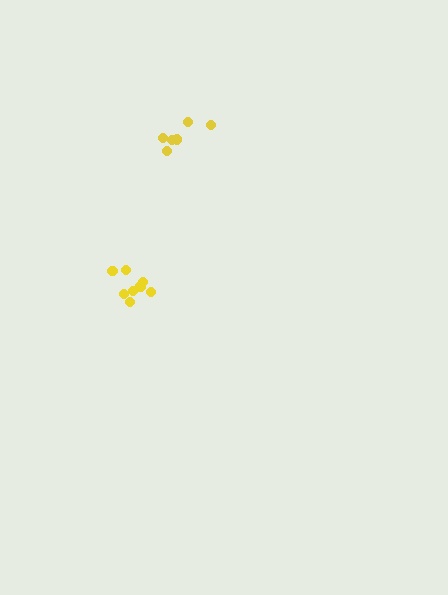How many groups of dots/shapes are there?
There are 2 groups.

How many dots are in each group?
Group 1: 6 dots, Group 2: 8 dots (14 total).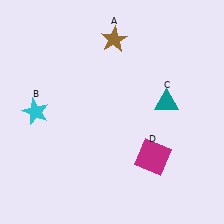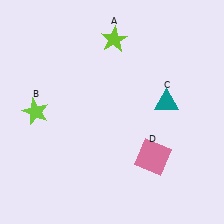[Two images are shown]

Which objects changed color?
A changed from brown to lime. B changed from cyan to lime. D changed from magenta to pink.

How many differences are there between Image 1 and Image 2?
There are 3 differences between the two images.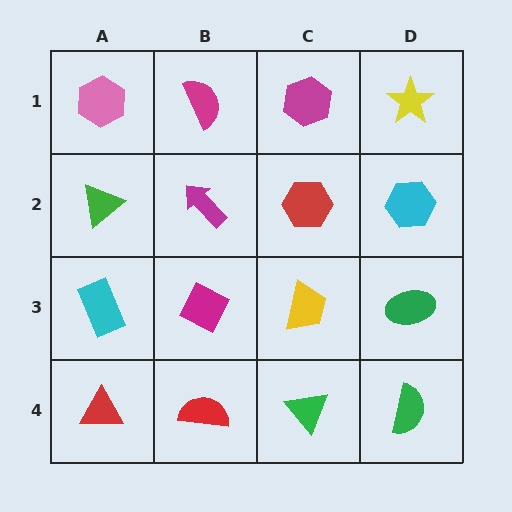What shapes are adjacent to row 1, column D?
A cyan hexagon (row 2, column D), a magenta hexagon (row 1, column C).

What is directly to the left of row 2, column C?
A magenta arrow.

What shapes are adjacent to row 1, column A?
A green triangle (row 2, column A), a magenta semicircle (row 1, column B).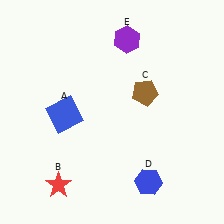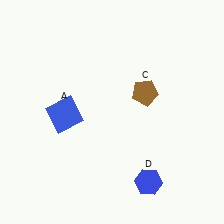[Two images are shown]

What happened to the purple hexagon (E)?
The purple hexagon (E) was removed in Image 2. It was in the top-right area of Image 1.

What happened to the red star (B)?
The red star (B) was removed in Image 2. It was in the bottom-left area of Image 1.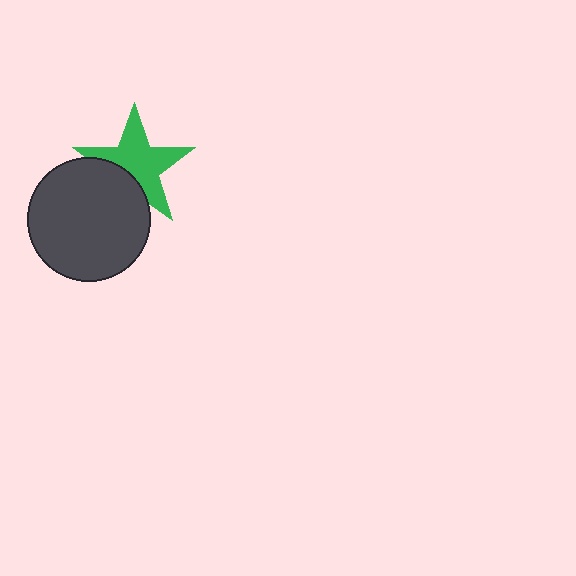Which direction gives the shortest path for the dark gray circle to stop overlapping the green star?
Moving toward the lower-left gives the shortest separation.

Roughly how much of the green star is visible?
Most of it is visible (roughly 70%).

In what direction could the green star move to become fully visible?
The green star could move toward the upper-right. That would shift it out from behind the dark gray circle entirely.